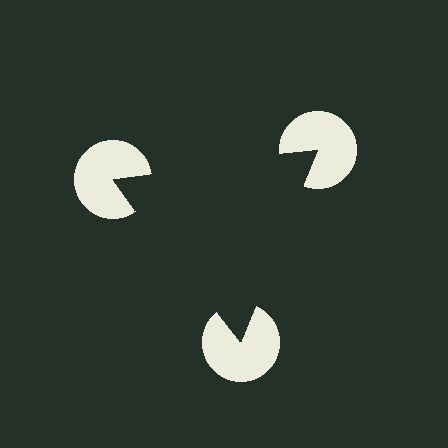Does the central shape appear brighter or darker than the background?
It typically appears slightly darker than the background, even though no actual brightness change is drawn.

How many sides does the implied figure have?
3 sides.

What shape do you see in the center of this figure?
An illusory triangle — its edges are inferred from the aligned wedge cuts in the pac-man discs, not physically drawn.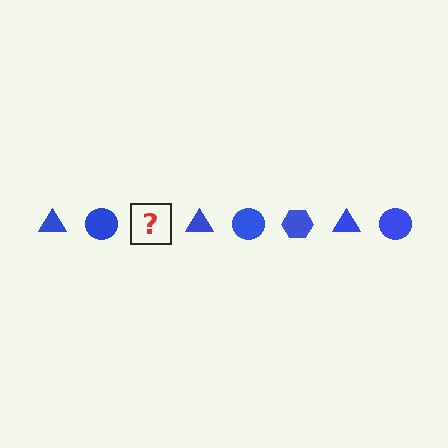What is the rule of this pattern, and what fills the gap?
The rule is that the pattern cycles through triangle, circle, hexagon shapes in blue. The gap should be filled with a blue hexagon.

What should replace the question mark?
The question mark should be replaced with a blue hexagon.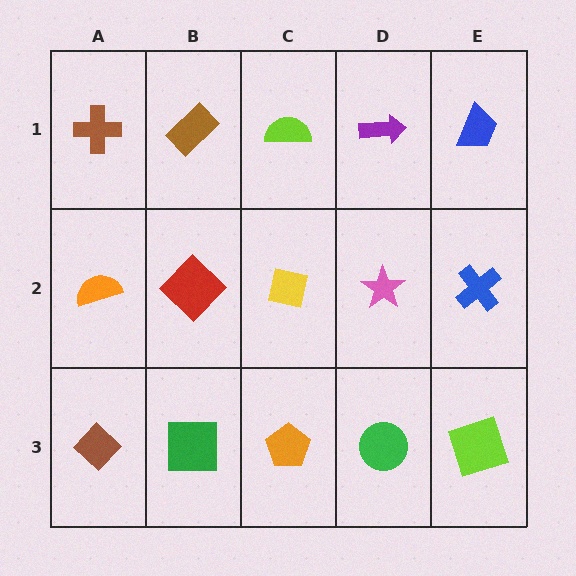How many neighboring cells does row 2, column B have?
4.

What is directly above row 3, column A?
An orange semicircle.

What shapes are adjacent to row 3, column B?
A red diamond (row 2, column B), a brown diamond (row 3, column A), an orange pentagon (row 3, column C).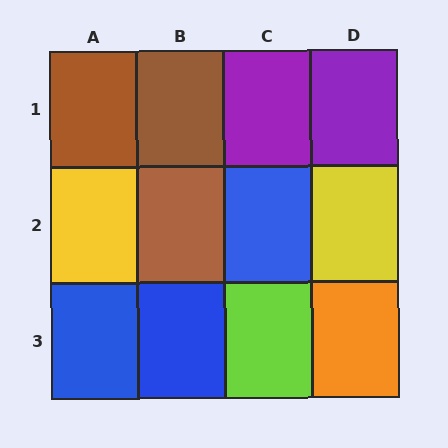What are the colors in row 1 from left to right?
Brown, brown, purple, purple.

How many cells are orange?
1 cell is orange.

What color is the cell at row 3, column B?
Blue.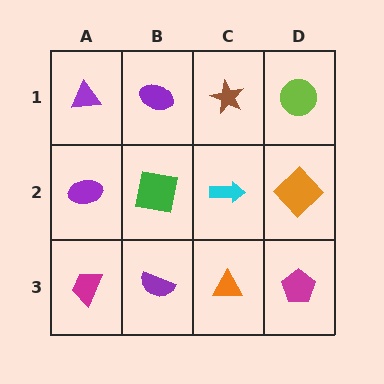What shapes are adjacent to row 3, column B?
A green square (row 2, column B), a magenta trapezoid (row 3, column A), an orange triangle (row 3, column C).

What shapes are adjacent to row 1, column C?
A cyan arrow (row 2, column C), a purple ellipse (row 1, column B), a lime circle (row 1, column D).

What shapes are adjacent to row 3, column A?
A purple ellipse (row 2, column A), a purple semicircle (row 3, column B).